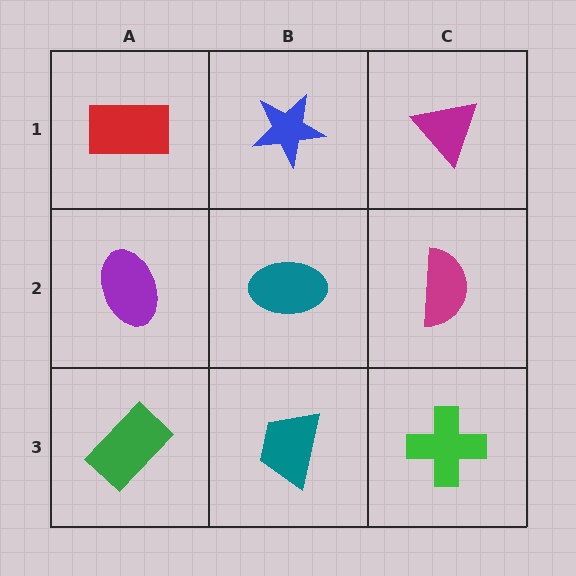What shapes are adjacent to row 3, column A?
A purple ellipse (row 2, column A), a teal trapezoid (row 3, column B).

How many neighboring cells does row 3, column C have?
2.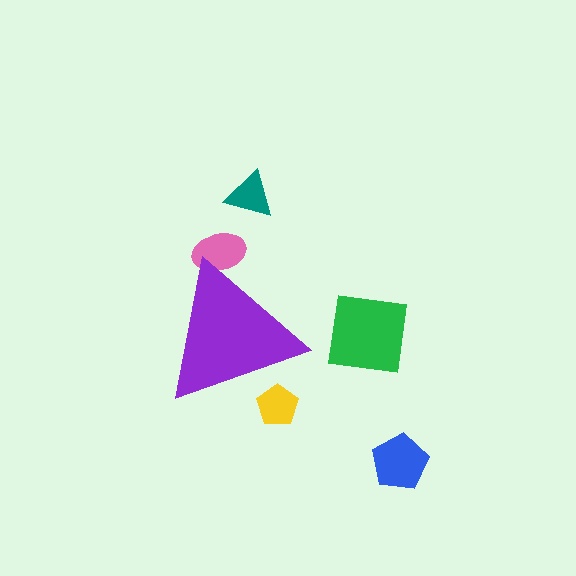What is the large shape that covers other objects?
A purple triangle.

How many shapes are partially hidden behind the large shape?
2 shapes are partially hidden.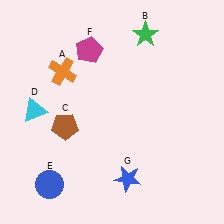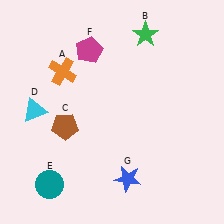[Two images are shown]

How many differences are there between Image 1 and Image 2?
There is 1 difference between the two images.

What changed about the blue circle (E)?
In Image 1, E is blue. In Image 2, it changed to teal.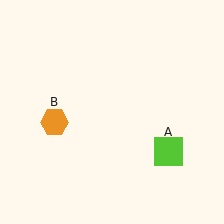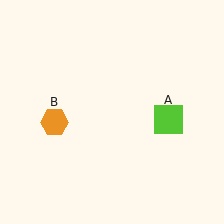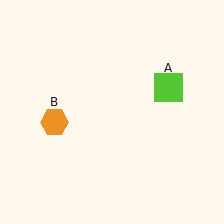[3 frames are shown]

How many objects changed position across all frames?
1 object changed position: lime square (object A).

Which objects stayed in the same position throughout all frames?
Orange hexagon (object B) remained stationary.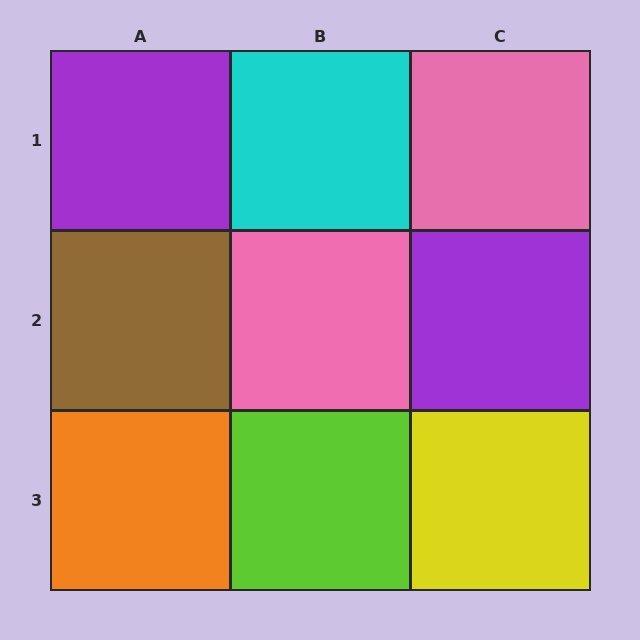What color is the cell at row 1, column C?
Pink.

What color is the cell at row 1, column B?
Cyan.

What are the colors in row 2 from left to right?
Brown, pink, purple.